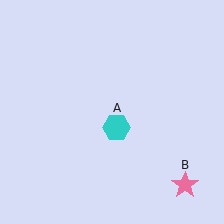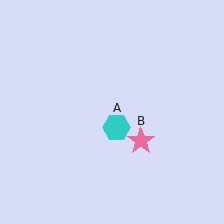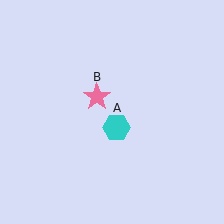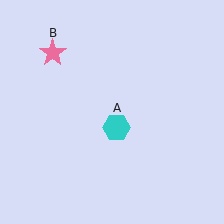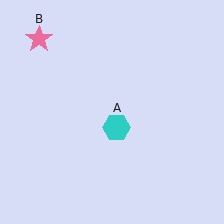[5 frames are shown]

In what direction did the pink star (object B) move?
The pink star (object B) moved up and to the left.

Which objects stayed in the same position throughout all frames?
Cyan hexagon (object A) remained stationary.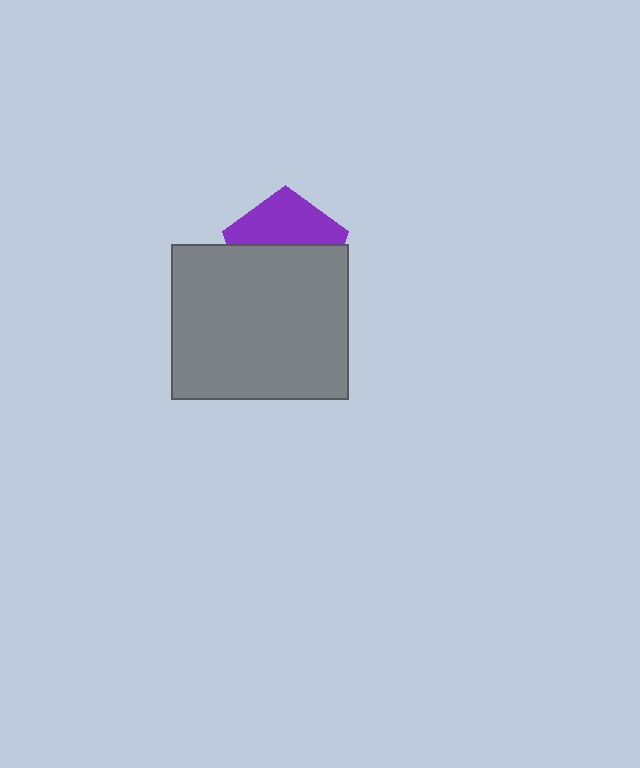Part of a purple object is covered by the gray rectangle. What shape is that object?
It is a pentagon.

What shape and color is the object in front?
The object in front is a gray rectangle.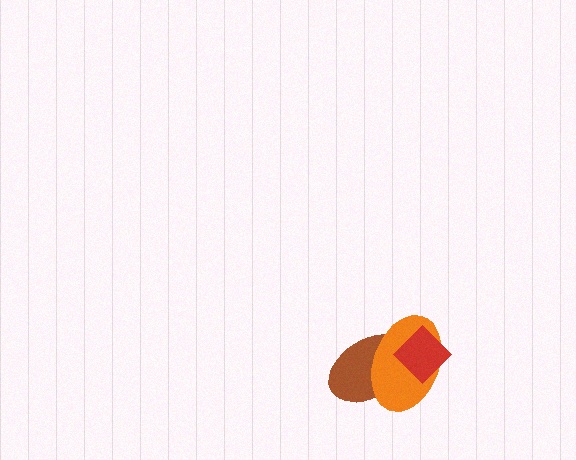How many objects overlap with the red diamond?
2 objects overlap with the red diamond.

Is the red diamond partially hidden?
No, no other shape covers it.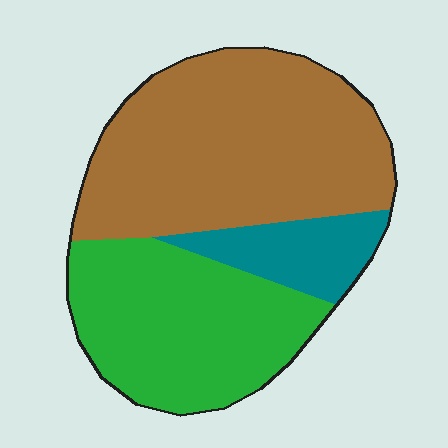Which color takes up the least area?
Teal, at roughly 10%.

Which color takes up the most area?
Brown, at roughly 50%.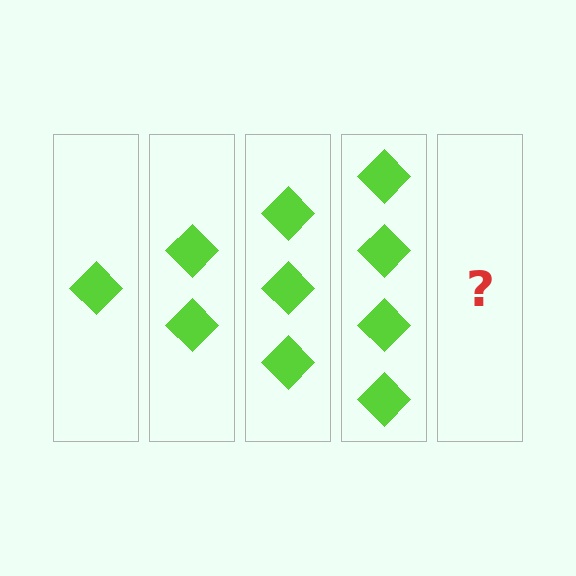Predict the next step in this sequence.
The next step is 5 diamonds.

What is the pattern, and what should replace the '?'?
The pattern is that each step adds one more diamond. The '?' should be 5 diamonds.